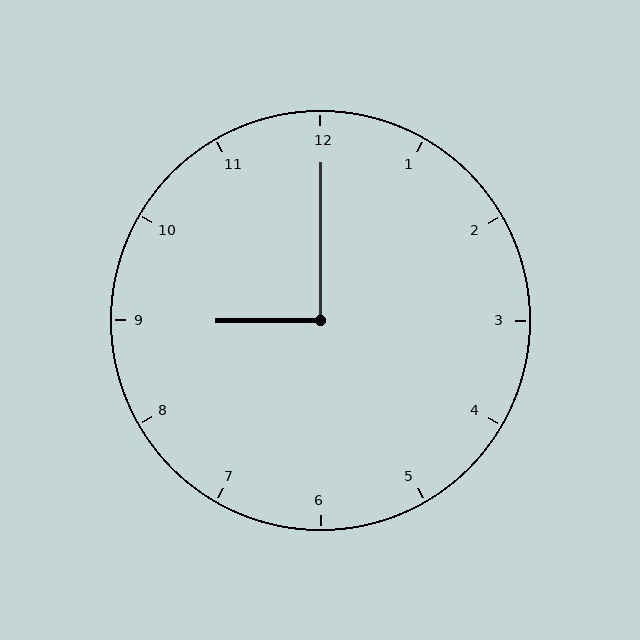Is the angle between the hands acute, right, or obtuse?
It is right.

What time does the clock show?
9:00.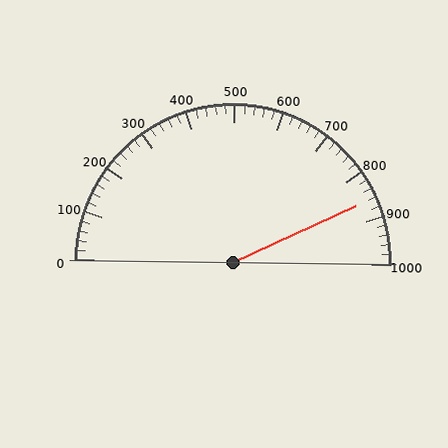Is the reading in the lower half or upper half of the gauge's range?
The reading is in the upper half of the range (0 to 1000).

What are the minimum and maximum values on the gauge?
The gauge ranges from 0 to 1000.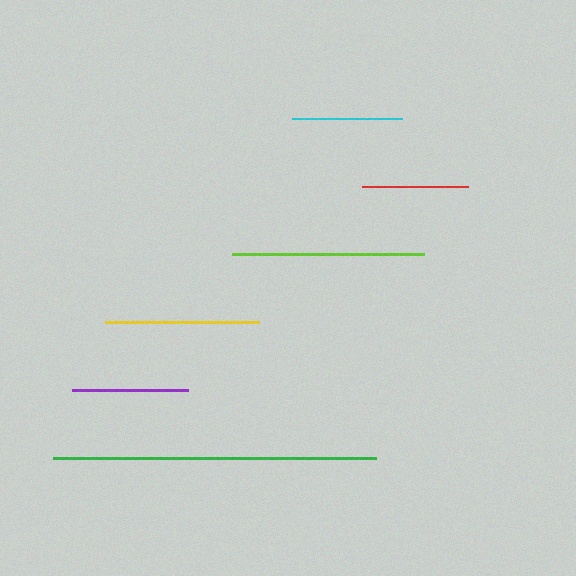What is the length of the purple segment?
The purple segment is approximately 116 pixels long.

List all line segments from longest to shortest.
From longest to shortest: green, lime, yellow, purple, cyan, red.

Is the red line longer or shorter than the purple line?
The purple line is longer than the red line.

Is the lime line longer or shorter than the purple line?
The lime line is longer than the purple line.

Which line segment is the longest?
The green line is the longest at approximately 323 pixels.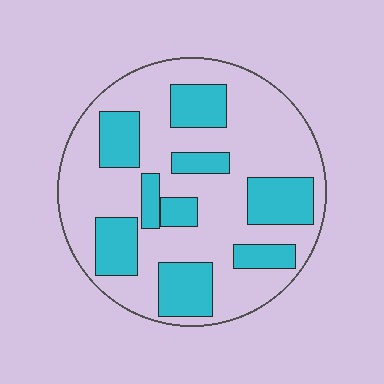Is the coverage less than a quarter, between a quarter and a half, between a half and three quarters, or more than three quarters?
Between a quarter and a half.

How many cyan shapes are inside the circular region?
9.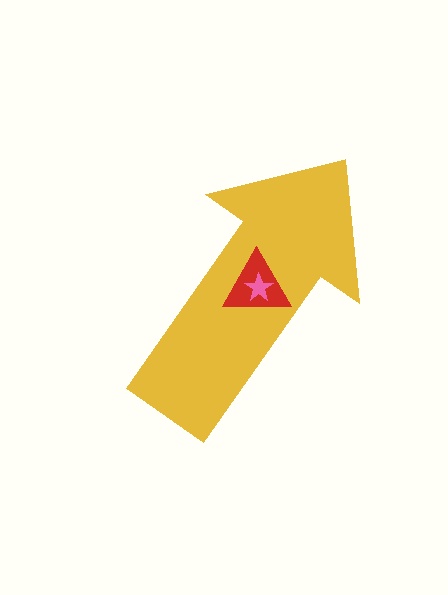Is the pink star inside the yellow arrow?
Yes.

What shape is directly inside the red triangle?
The pink star.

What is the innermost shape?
The pink star.